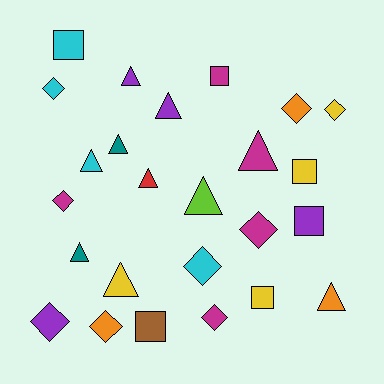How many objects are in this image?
There are 25 objects.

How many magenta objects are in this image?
There are 5 magenta objects.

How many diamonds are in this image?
There are 9 diamonds.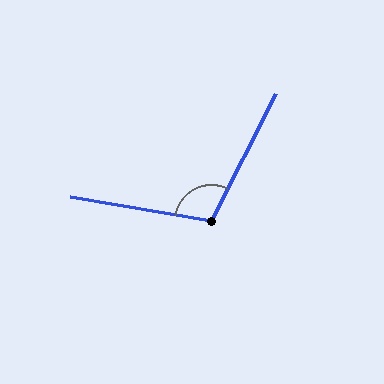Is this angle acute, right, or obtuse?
It is obtuse.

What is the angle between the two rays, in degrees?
Approximately 107 degrees.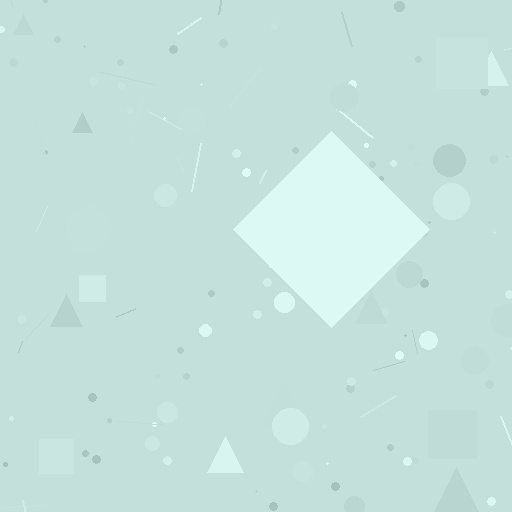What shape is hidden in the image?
A diamond is hidden in the image.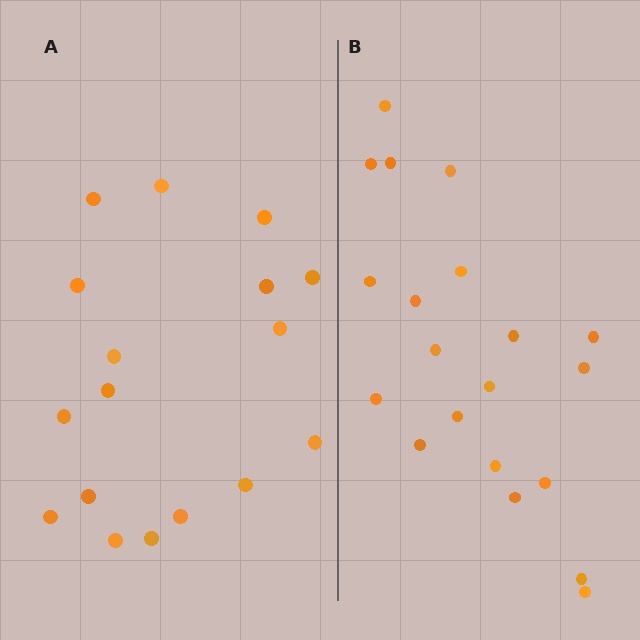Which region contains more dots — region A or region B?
Region B (the right region) has more dots.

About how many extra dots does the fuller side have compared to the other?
Region B has just a few more — roughly 2 or 3 more dots than region A.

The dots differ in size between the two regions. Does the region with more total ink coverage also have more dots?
No. Region A has more total ink coverage because its dots are larger, but region B actually contains more individual dots. Total area can be misleading — the number of items is what matters here.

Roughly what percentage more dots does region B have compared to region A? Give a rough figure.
About 20% more.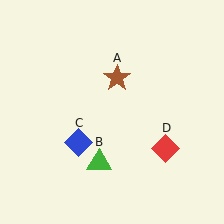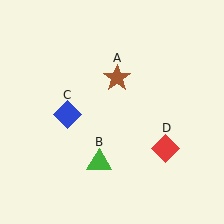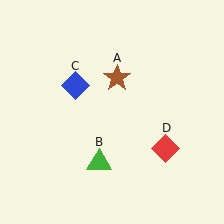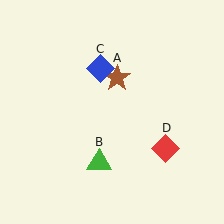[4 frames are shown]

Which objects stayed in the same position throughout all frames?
Brown star (object A) and green triangle (object B) and red diamond (object D) remained stationary.